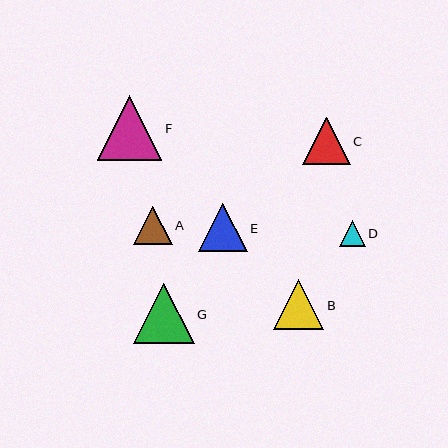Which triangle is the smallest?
Triangle D is the smallest with a size of approximately 26 pixels.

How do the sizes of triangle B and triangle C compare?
Triangle B and triangle C are approximately the same size.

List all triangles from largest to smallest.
From largest to smallest: F, G, B, E, C, A, D.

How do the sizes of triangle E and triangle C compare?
Triangle E and triangle C are approximately the same size.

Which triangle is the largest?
Triangle F is the largest with a size of approximately 64 pixels.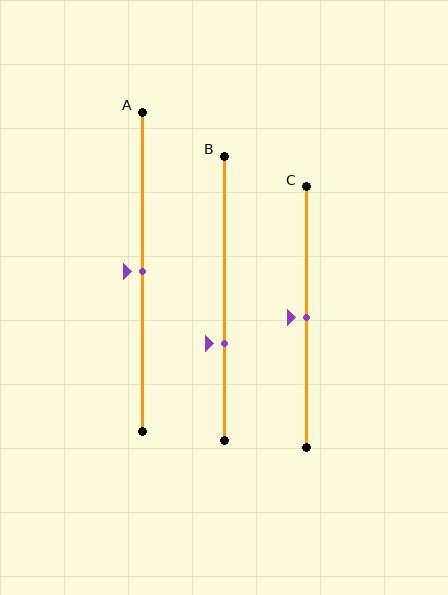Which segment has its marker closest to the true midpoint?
Segment A has its marker closest to the true midpoint.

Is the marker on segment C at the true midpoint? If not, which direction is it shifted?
Yes, the marker on segment C is at the true midpoint.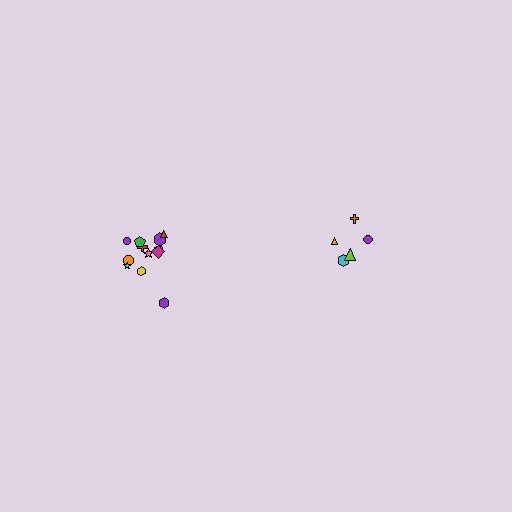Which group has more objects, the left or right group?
The left group.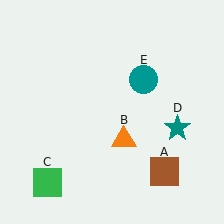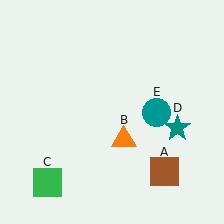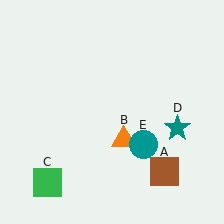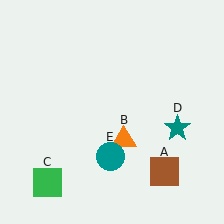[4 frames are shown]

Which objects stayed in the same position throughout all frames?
Brown square (object A) and orange triangle (object B) and green square (object C) and teal star (object D) remained stationary.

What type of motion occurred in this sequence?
The teal circle (object E) rotated clockwise around the center of the scene.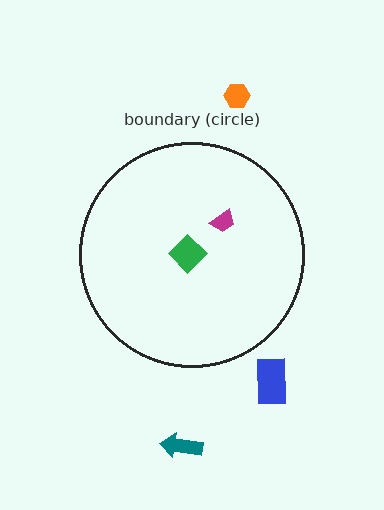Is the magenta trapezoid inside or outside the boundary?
Inside.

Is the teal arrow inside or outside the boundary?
Outside.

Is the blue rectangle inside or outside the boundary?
Outside.